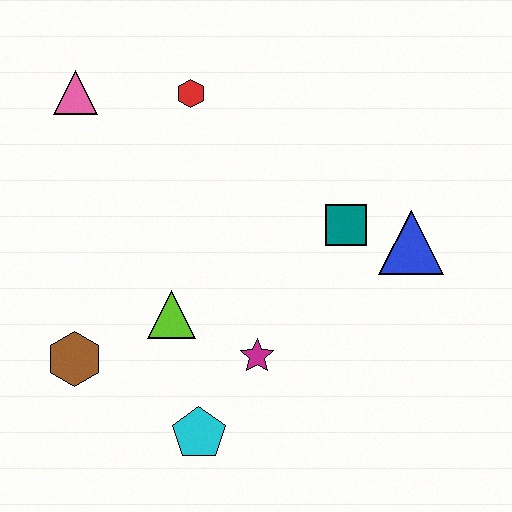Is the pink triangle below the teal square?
No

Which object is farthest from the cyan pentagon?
The pink triangle is farthest from the cyan pentagon.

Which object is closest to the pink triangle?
The red hexagon is closest to the pink triangle.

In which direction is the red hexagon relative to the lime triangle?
The red hexagon is above the lime triangle.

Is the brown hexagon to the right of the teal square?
No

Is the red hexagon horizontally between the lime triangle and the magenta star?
Yes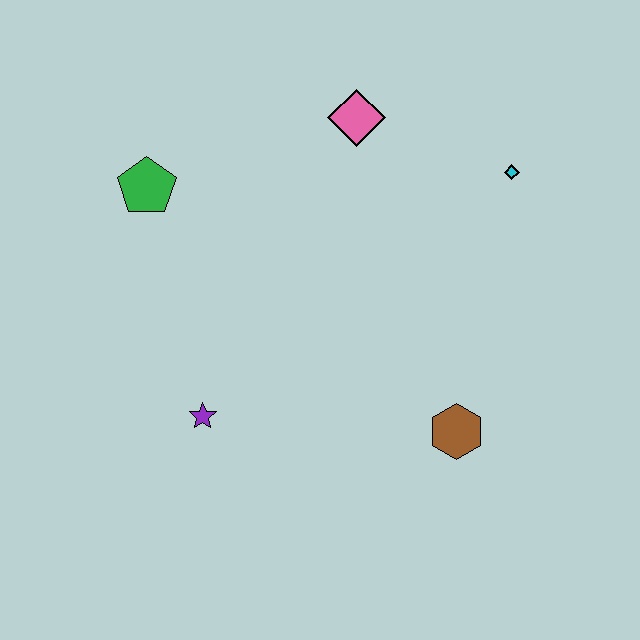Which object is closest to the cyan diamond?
The pink diamond is closest to the cyan diamond.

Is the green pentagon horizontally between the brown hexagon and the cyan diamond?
No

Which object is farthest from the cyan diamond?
The purple star is farthest from the cyan diamond.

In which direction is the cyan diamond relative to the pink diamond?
The cyan diamond is to the right of the pink diamond.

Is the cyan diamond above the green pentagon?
Yes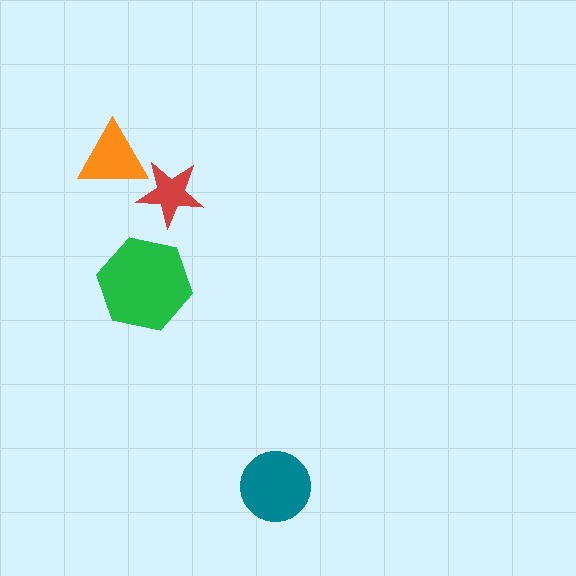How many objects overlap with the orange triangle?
1 object overlaps with the orange triangle.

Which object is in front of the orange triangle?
The red star is in front of the orange triangle.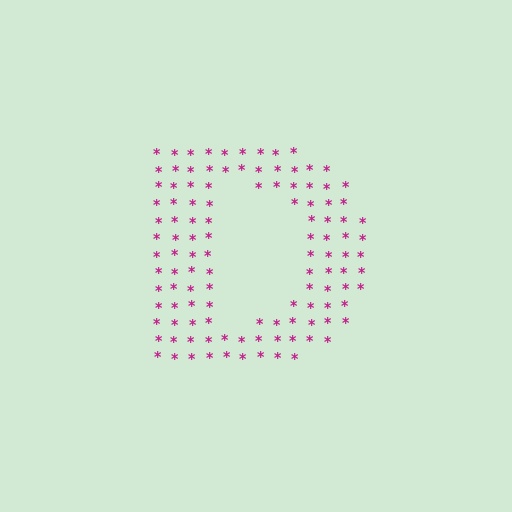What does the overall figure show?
The overall figure shows the letter D.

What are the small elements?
The small elements are asterisks.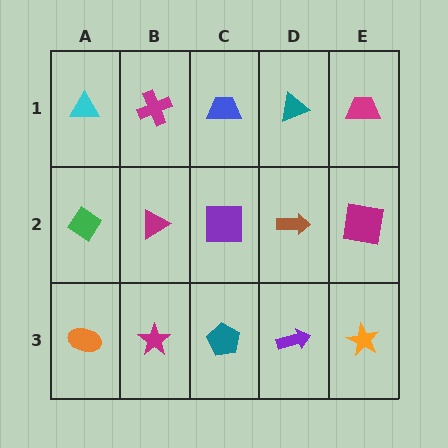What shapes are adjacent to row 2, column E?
A magenta trapezoid (row 1, column E), an orange star (row 3, column E), a brown arrow (row 2, column D).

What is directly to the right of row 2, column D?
A magenta square.